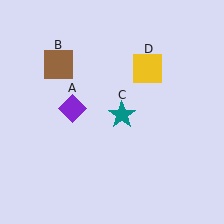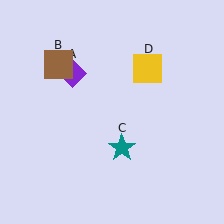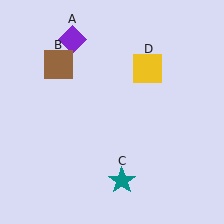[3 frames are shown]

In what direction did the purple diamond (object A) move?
The purple diamond (object A) moved up.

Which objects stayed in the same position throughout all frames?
Brown square (object B) and yellow square (object D) remained stationary.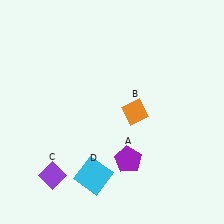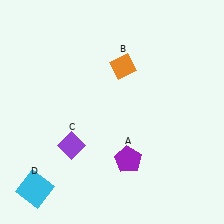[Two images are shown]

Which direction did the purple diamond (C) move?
The purple diamond (C) moved up.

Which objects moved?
The objects that moved are: the orange diamond (B), the purple diamond (C), the cyan square (D).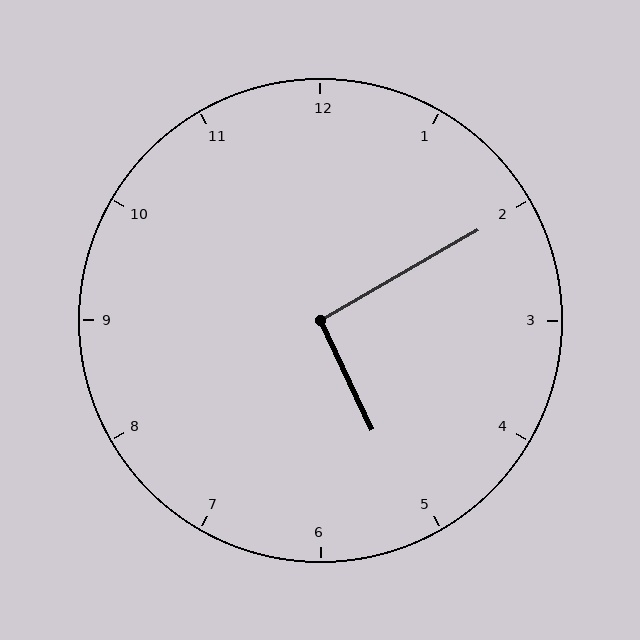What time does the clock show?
5:10.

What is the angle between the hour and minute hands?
Approximately 95 degrees.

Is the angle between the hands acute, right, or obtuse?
It is right.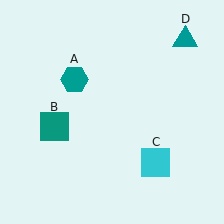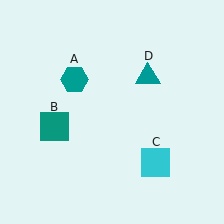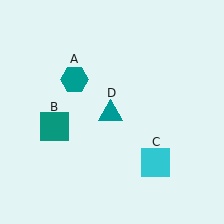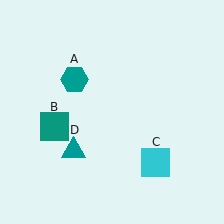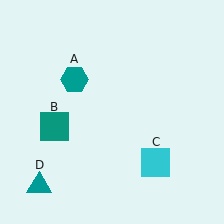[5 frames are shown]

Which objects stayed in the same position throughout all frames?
Teal hexagon (object A) and teal square (object B) and cyan square (object C) remained stationary.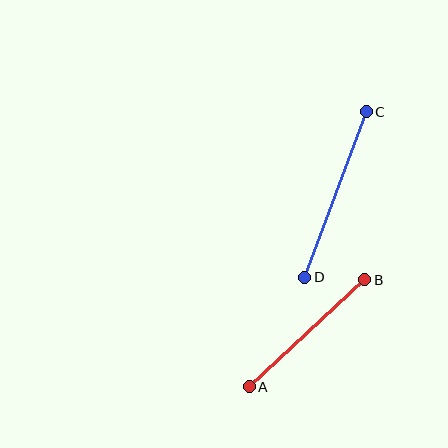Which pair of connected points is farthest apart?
Points C and D are farthest apart.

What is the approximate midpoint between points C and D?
The midpoint is at approximately (335, 195) pixels.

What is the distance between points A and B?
The distance is approximately 157 pixels.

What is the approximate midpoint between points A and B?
The midpoint is at approximately (307, 333) pixels.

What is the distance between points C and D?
The distance is approximately 177 pixels.